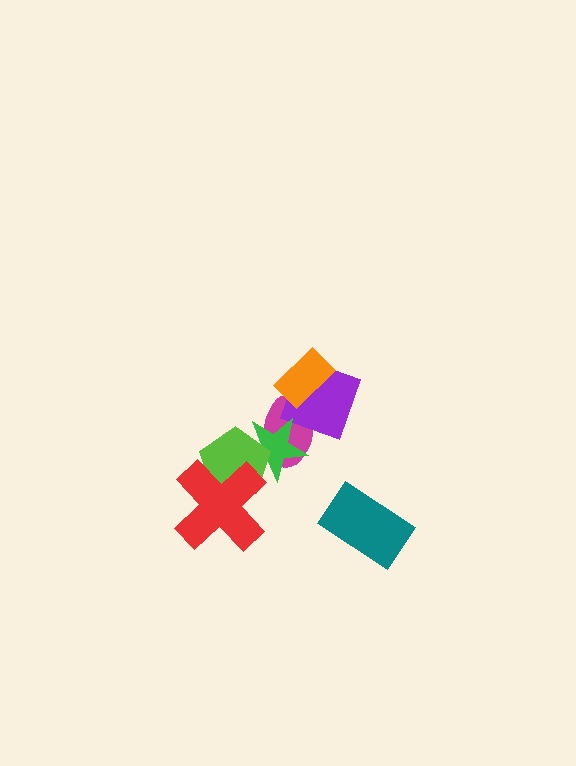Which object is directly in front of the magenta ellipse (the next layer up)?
The purple diamond is directly in front of the magenta ellipse.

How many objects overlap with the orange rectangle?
2 objects overlap with the orange rectangle.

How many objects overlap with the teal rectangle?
0 objects overlap with the teal rectangle.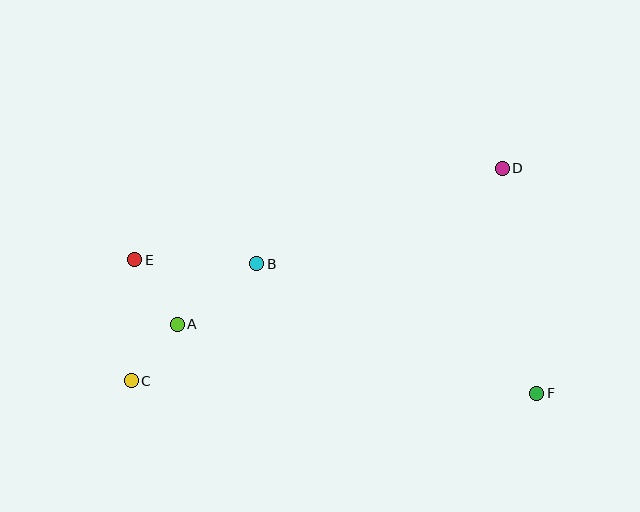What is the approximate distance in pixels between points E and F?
The distance between E and F is approximately 424 pixels.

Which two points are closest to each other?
Points A and C are closest to each other.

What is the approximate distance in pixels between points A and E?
The distance between A and E is approximately 78 pixels.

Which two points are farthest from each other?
Points C and D are farthest from each other.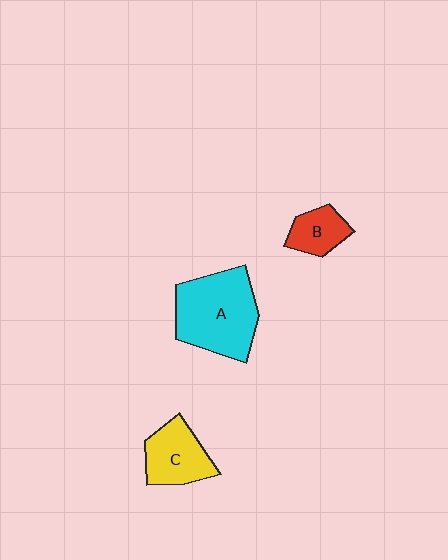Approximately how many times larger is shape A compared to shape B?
Approximately 2.6 times.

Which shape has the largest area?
Shape A (cyan).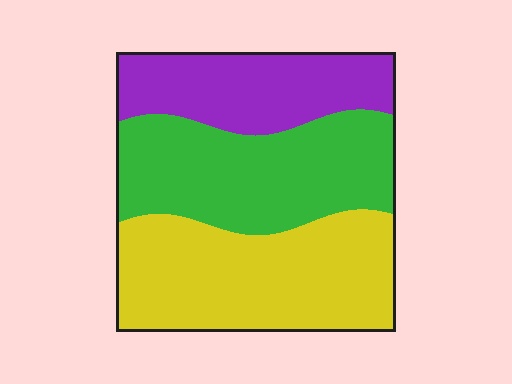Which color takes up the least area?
Purple, at roughly 25%.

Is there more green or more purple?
Green.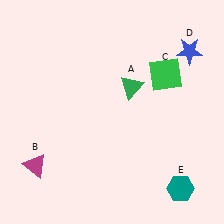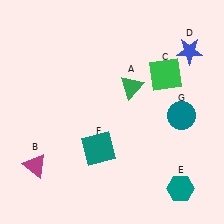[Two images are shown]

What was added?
A teal square (F), a teal circle (G) were added in Image 2.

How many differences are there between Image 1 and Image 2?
There are 2 differences between the two images.